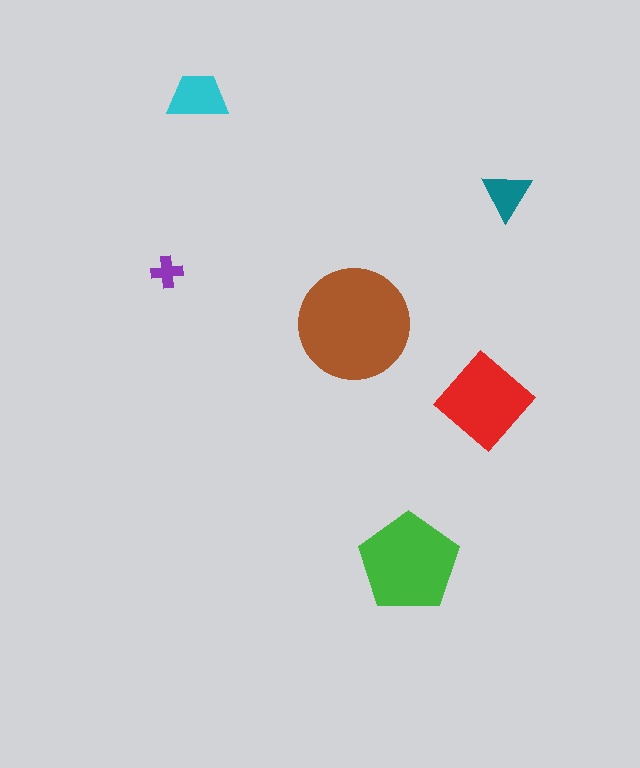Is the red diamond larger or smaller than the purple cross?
Larger.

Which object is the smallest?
The purple cross.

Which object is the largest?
The brown circle.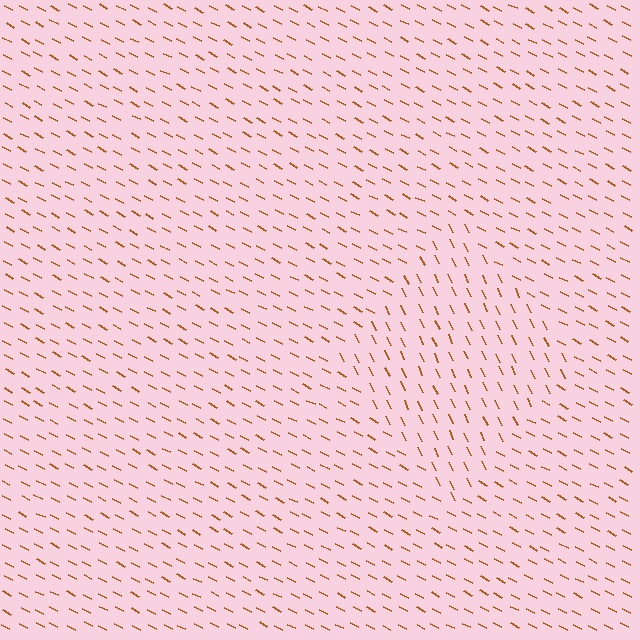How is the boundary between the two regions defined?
The boundary is defined purely by a change in line orientation (approximately 36 degrees difference). All lines are the same color and thickness.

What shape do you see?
I see a diamond.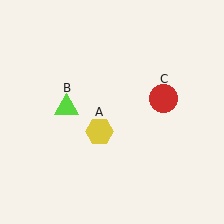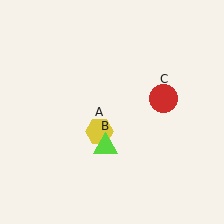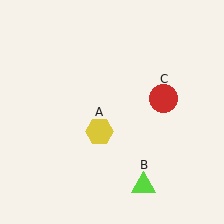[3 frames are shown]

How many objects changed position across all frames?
1 object changed position: lime triangle (object B).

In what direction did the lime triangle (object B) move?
The lime triangle (object B) moved down and to the right.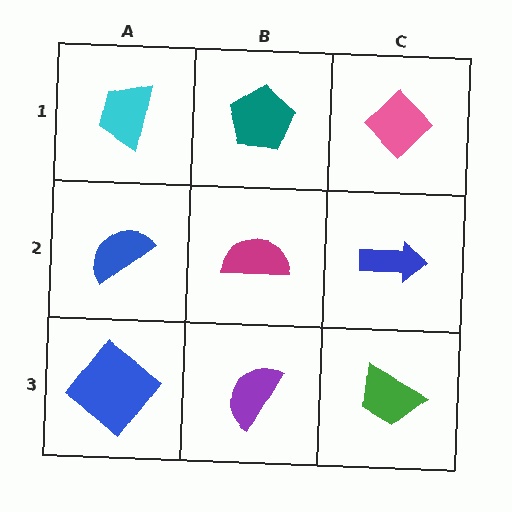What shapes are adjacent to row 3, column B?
A magenta semicircle (row 2, column B), a blue diamond (row 3, column A), a green trapezoid (row 3, column C).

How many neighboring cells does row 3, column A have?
2.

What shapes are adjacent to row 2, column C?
A pink diamond (row 1, column C), a green trapezoid (row 3, column C), a magenta semicircle (row 2, column B).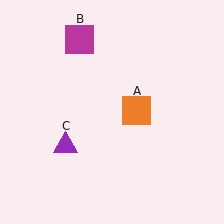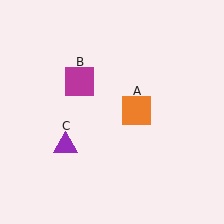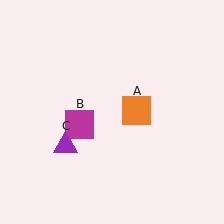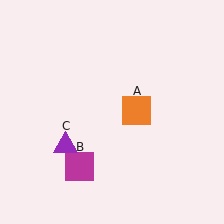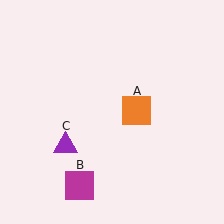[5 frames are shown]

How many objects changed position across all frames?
1 object changed position: magenta square (object B).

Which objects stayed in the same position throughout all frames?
Orange square (object A) and purple triangle (object C) remained stationary.